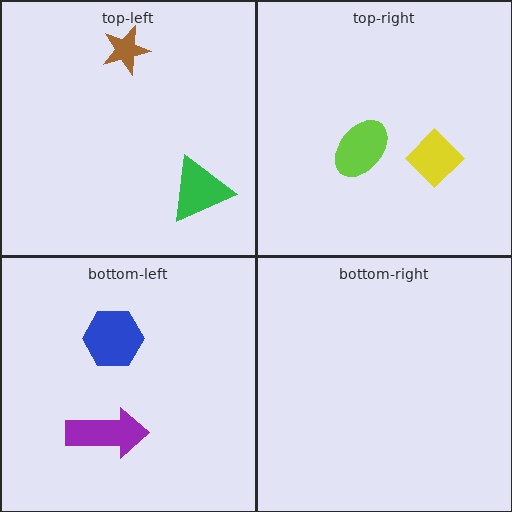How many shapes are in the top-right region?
2.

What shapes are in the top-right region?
The lime ellipse, the yellow diamond.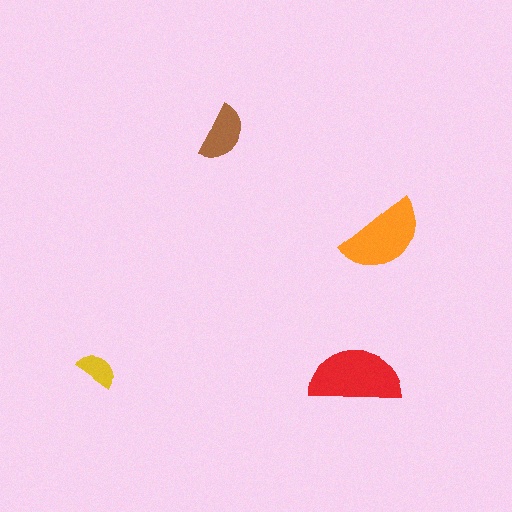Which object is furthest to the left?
The yellow semicircle is leftmost.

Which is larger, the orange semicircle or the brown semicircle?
The orange one.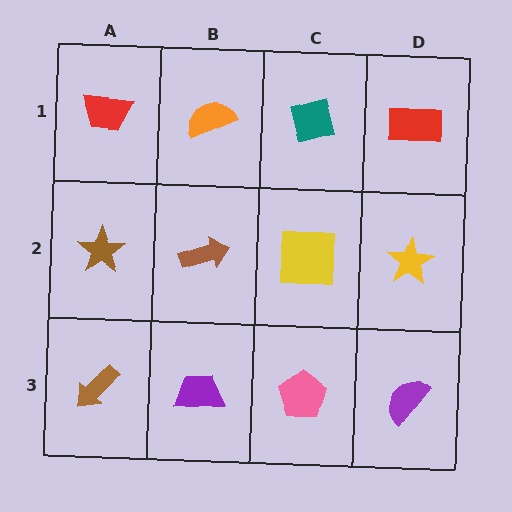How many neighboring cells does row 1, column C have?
3.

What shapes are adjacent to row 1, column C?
A yellow square (row 2, column C), an orange semicircle (row 1, column B), a red rectangle (row 1, column D).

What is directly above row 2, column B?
An orange semicircle.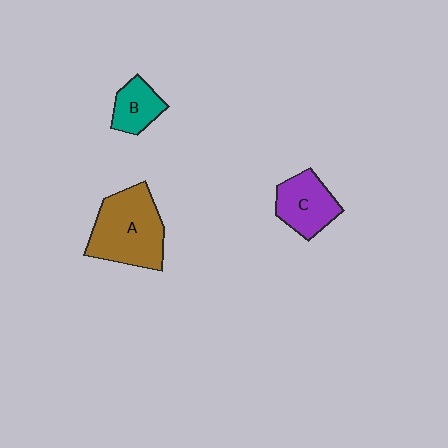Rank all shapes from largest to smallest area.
From largest to smallest: A (brown), C (purple), B (teal).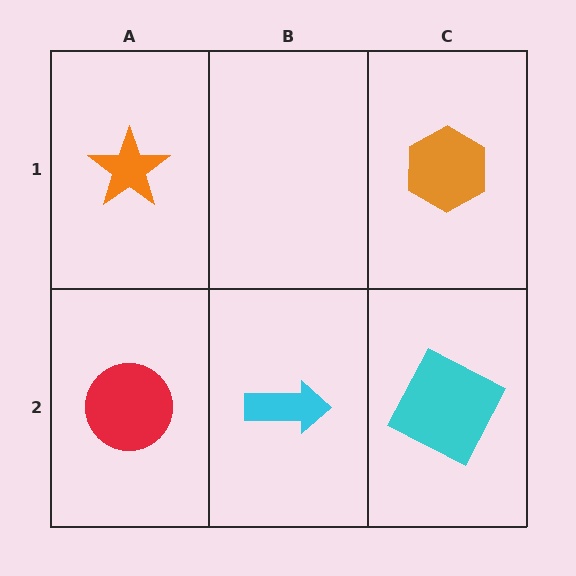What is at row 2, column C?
A cyan square.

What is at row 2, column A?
A red circle.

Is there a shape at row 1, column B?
No, that cell is empty.